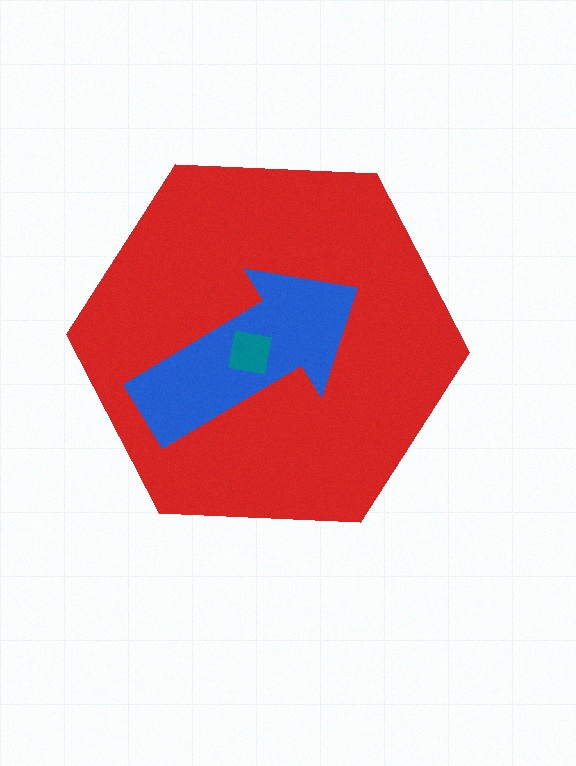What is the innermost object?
The teal square.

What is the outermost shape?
The red hexagon.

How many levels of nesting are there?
3.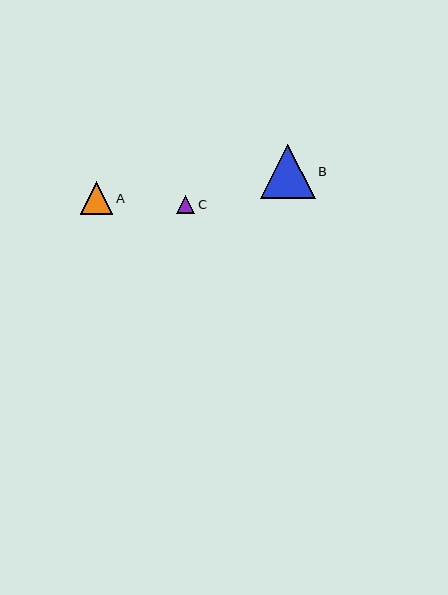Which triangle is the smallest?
Triangle C is the smallest with a size of approximately 18 pixels.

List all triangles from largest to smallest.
From largest to smallest: B, A, C.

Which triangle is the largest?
Triangle B is the largest with a size of approximately 55 pixels.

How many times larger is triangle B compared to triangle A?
Triangle B is approximately 1.7 times the size of triangle A.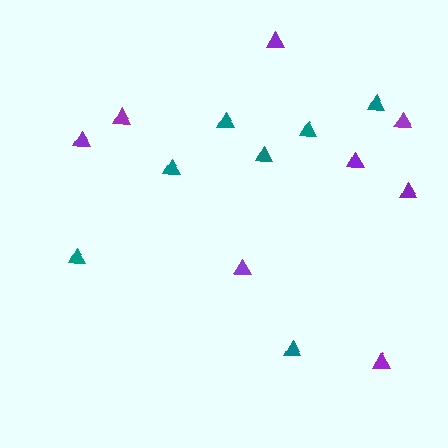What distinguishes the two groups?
There are 2 groups: one group of purple triangles (8) and one group of teal triangles (7).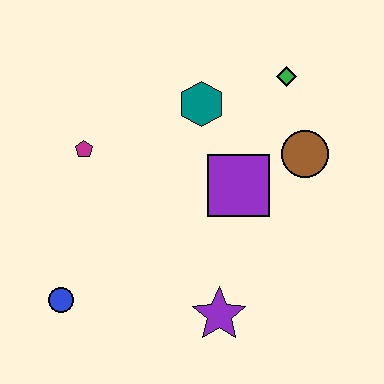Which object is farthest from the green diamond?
The blue circle is farthest from the green diamond.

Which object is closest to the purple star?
The purple square is closest to the purple star.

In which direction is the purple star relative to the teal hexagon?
The purple star is below the teal hexagon.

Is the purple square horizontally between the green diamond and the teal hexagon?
Yes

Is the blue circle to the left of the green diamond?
Yes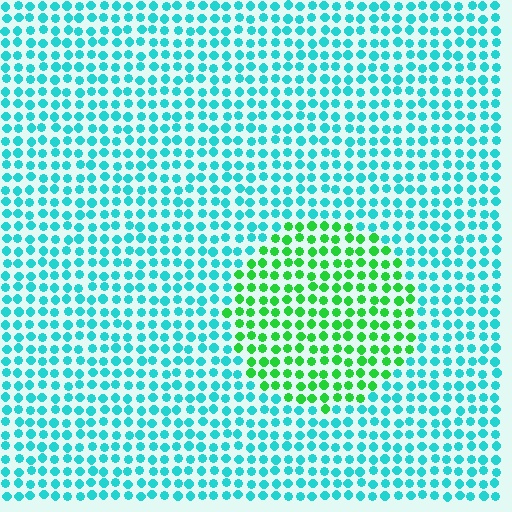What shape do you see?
I see a circle.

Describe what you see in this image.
The image is filled with small cyan elements in a uniform arrangement. A circle-shaped region is visible where the elements are tinted to a slightly different hue, forming a subtle color boundary.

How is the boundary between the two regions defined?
The boundary is defined purely by a slight shift in hue (about 52 degrees). Spacing, size, and orientation are identical on both sides.